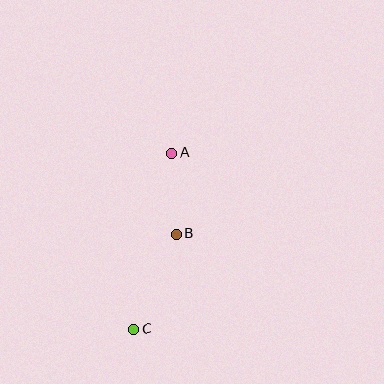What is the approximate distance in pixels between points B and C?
The distance between B and C is approximately 104 pixels.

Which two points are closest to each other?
Points A and B are closest to each other.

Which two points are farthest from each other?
Points A and C are farthest from each other.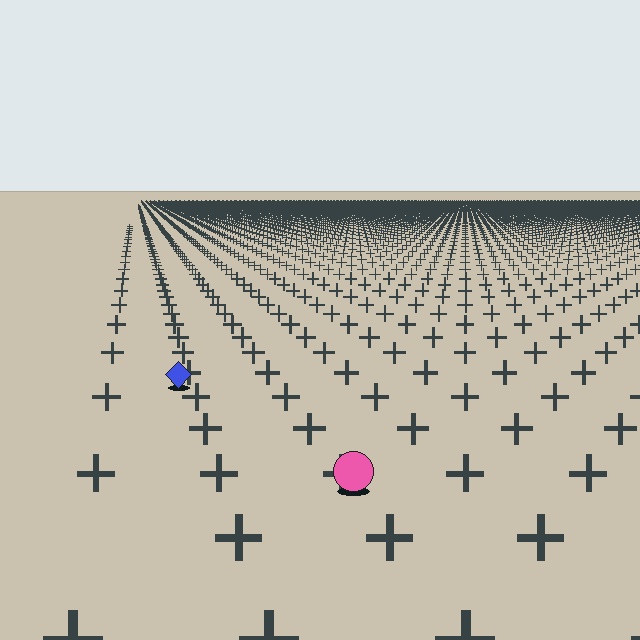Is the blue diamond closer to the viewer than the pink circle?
No. The pink circle is closer — you can tell from the texture gradient: the ground texture is coarser near it.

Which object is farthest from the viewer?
The blue diamond is farthest from the viewer. It appears smaller and the ground texture around it is denser.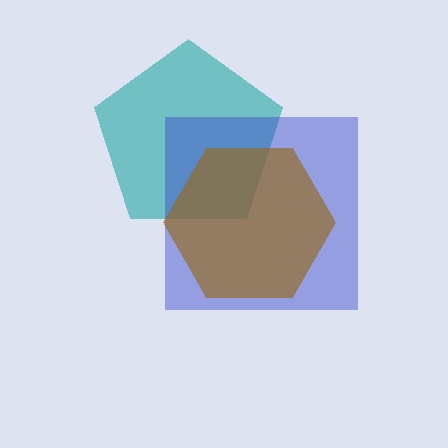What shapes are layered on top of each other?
The layered shapes are: a teal pentagon, a blue square, a brown hexagon.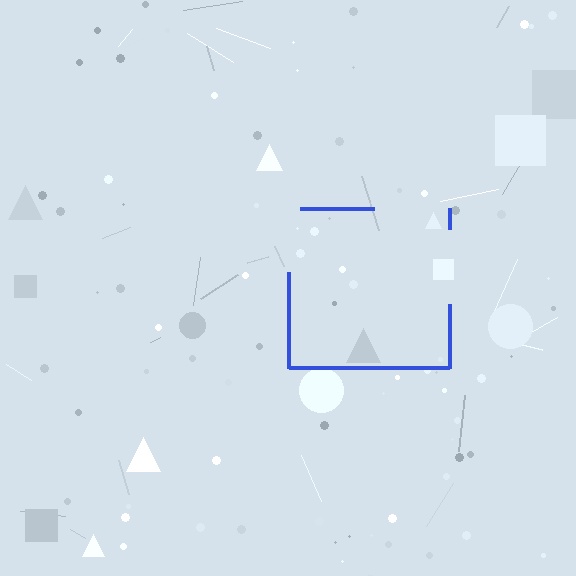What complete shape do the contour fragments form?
The contour fragments form a square.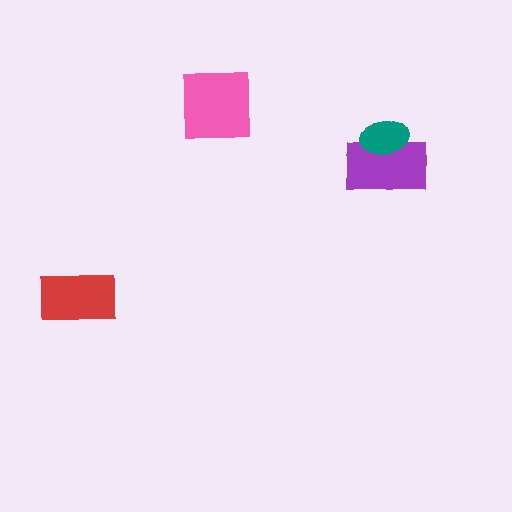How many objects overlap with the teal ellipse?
1 object overlaps with the teal ellipse.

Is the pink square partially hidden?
No, no other shape covers it.